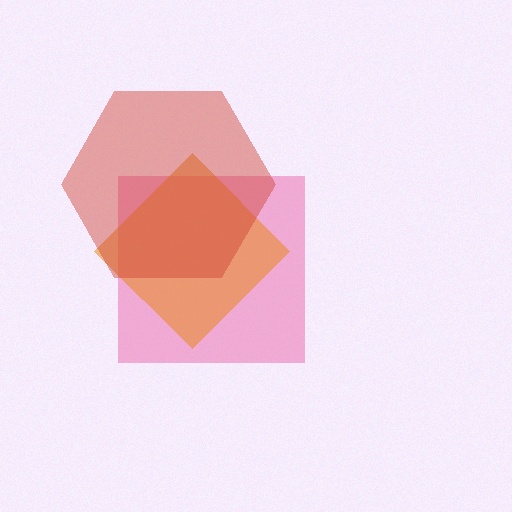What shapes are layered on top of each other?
The layered shapes are: a pink square, an orange diamond, a red hexagon.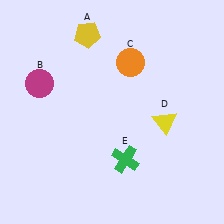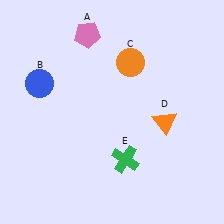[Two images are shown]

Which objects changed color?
A changed from yellow to pink. B changed from magenta to blue. D changed from yellow to orange.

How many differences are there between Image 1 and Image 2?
There are 3 differences between the two images.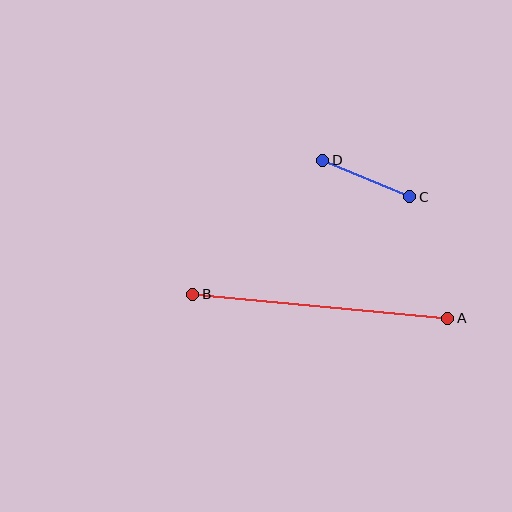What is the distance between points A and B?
The distance is approximately 256 pixels.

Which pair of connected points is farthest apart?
Points A and B are farthest apart.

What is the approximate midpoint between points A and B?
The midpoint is at approximately (320, 306) pixels.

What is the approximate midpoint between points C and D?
The midpoint is at approximately (366, 178) pixels.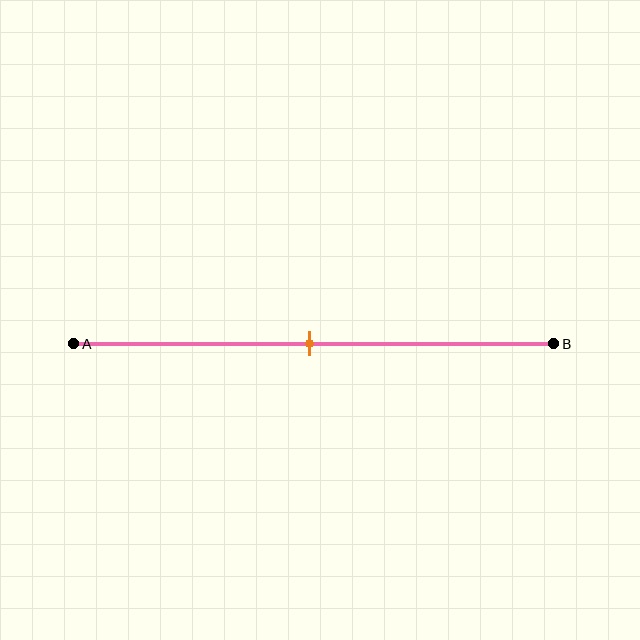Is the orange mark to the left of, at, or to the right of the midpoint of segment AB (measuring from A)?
The orange mark is approximately at the midpoint of segment AB.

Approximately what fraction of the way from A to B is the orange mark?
The orange mark is approximately 50% of the way from A to B.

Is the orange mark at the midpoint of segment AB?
Yes, the mark is approximately at the midpoint.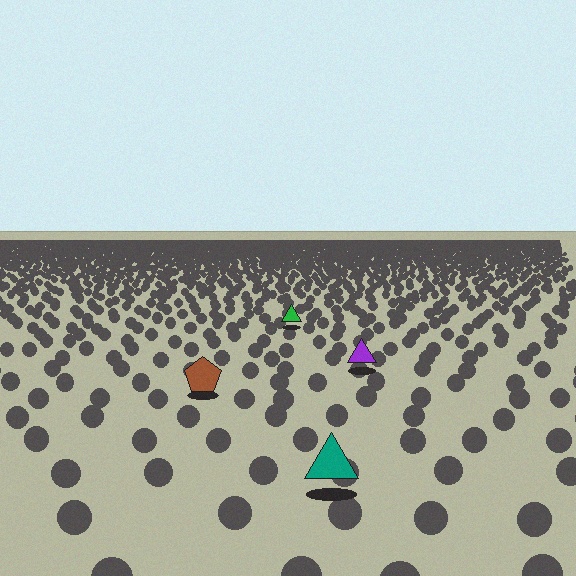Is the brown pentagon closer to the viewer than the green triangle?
Yes. The brown pentagon is closer — you can tell from the texture gradient: the ground texture is coarser near it.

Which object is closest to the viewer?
The teal triangle is closest. The texture marks near it are larger and more spread out.